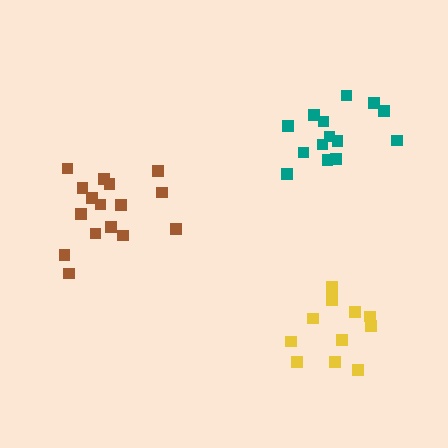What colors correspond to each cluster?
The clusters are colored: teal, yellow, brown.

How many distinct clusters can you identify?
There are 3 distinct clusters.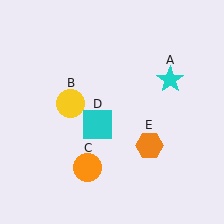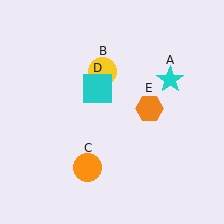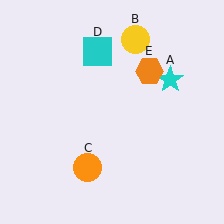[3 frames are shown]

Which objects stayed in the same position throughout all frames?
Cyan star (object A) and orange circle (object C) remained stationary.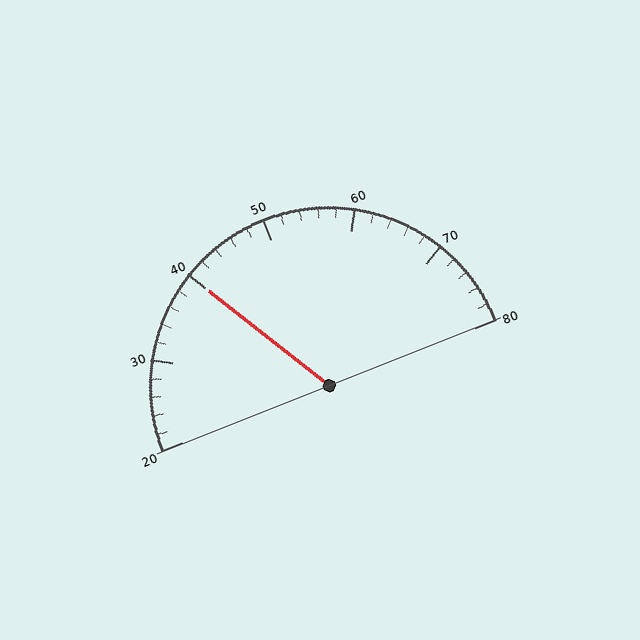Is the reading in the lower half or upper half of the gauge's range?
The reading is in the lower half of the range (20 to 80).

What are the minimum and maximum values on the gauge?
The gauge ranges from 20 to 80.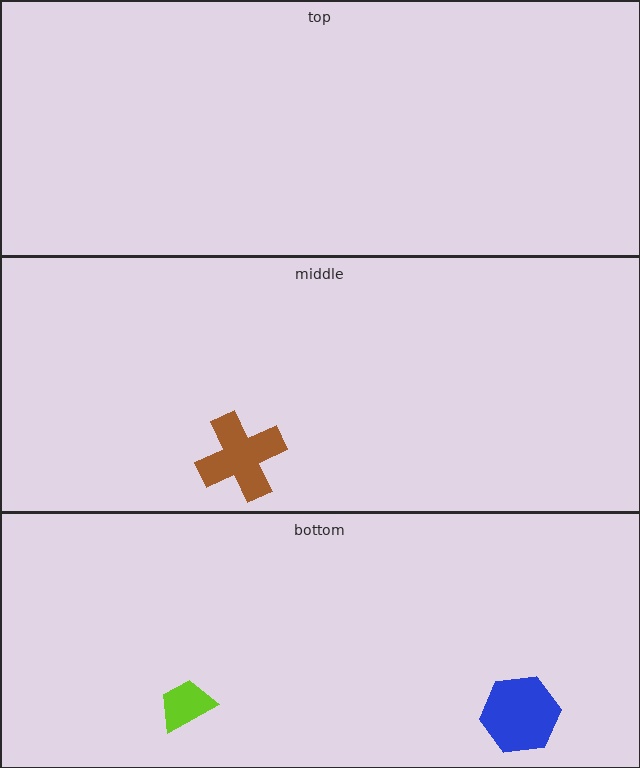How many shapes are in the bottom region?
2.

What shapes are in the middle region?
The brown cross.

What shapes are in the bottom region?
The blue hexagon, the lime trapezoid.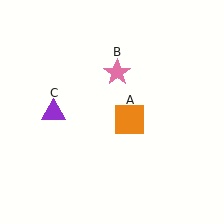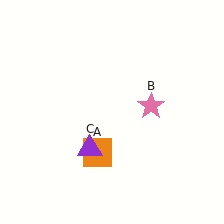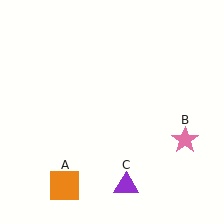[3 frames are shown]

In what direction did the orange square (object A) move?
The orange square (object A) moved down and to the left.